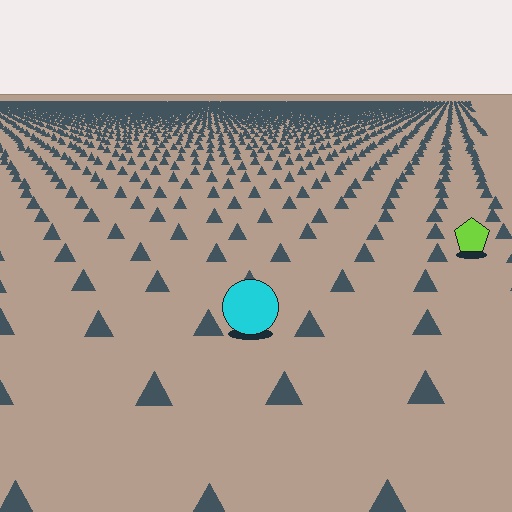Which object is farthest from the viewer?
The lime pentagon is farthest from the viewer. It appears smaller and the ground texture around it is denser.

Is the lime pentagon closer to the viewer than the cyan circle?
No. The cyan circle is closer — you can tell from the texture gradient: the ground texture is coarser near it.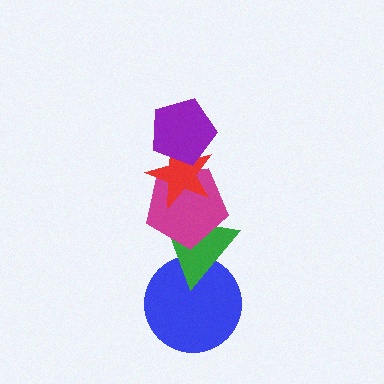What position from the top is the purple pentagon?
The purple pentagon is 1st from the top.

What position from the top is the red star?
The red star is 2nd from the top.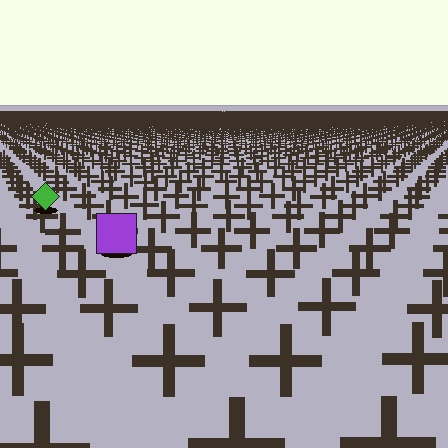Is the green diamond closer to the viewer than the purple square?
No. The purple square is closer — you can tell from the texture gradient: the ground texture is coarser near it.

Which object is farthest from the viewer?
The green diamond is farthest from the viewer. It appears smaller and the ground texture around it is denser.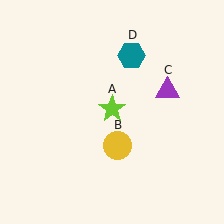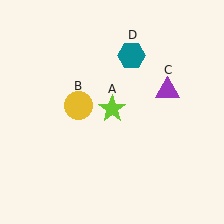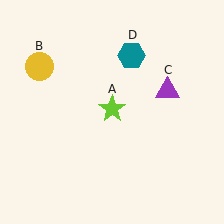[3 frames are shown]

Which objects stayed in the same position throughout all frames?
Lime star (object A) and purple triangle (object C) and teal hexagon (object D) remained stationary.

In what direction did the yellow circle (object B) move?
The yellow circle (object B) moved up and to the left.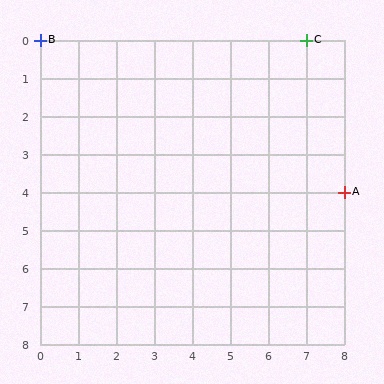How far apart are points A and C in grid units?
Points A and C are 1 column and 4 rows apart (about 4.1 grid units diagonally).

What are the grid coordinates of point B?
Point B is at grid coordinates (0, 0).